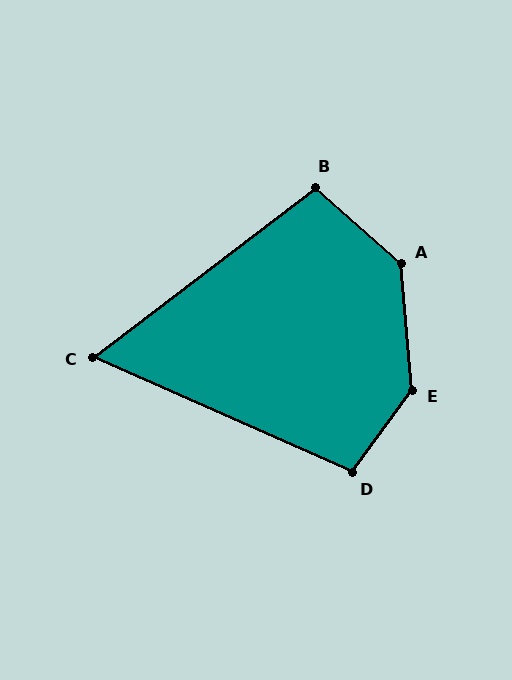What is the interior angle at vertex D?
Approximately 102 degrees (obtuse).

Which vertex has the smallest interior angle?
C, at approximately 61 degrees.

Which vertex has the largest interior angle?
E, at approximately 139 degrees.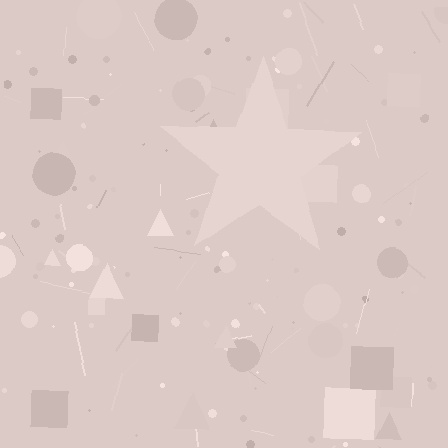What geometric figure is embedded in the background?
A star is embedded in the background.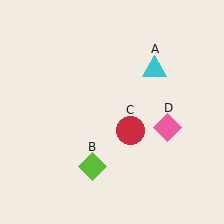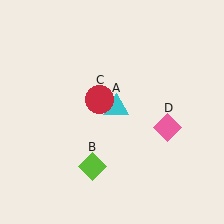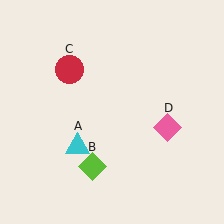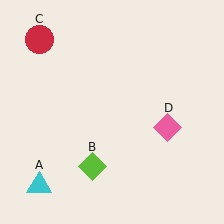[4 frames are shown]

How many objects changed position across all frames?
2 objects changed position: cyan triangle (object A), red circle (object C).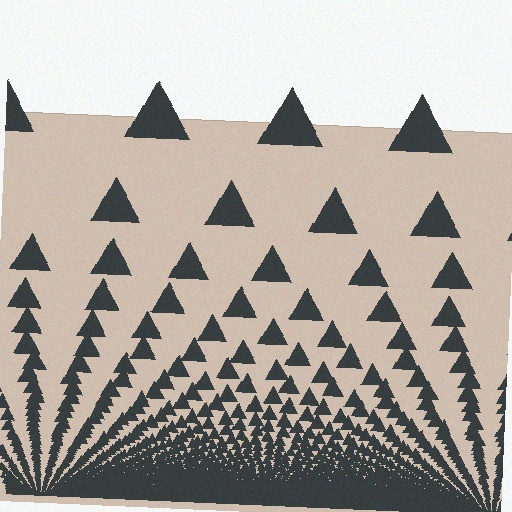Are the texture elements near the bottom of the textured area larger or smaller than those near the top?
Smaller. The gradient is inverted — elements near the bottom are smaller and denser.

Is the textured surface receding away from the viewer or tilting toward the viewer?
The surface appears to tilt toward the viewer. Texture elements get larger and sparser toward the top.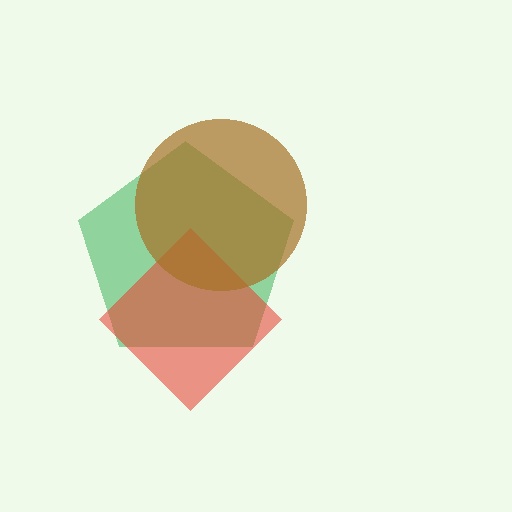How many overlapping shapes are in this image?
There are 3 overlapping shapes in the image.